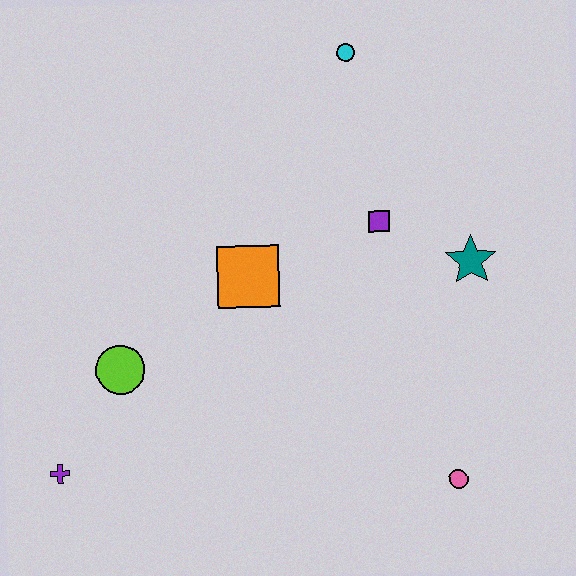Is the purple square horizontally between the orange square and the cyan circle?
No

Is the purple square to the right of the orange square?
Yes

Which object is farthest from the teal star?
The purple cross is farthest from the teal star.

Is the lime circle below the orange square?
Yes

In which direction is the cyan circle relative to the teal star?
The cyan circle is above the teal star.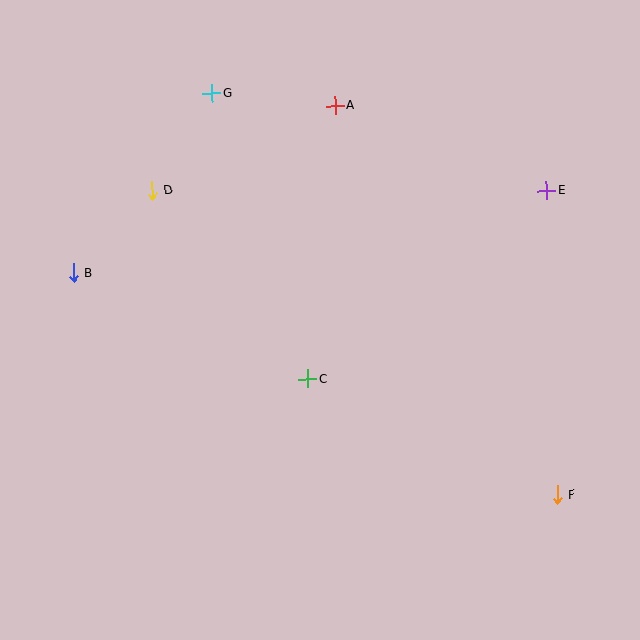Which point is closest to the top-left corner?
Point G is closest to the top-left corner.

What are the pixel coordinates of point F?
Point F is at (557, 495).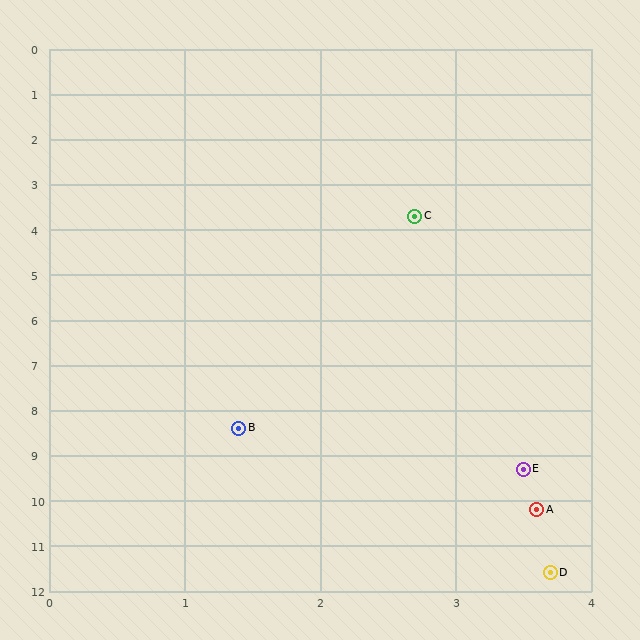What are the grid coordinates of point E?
Point E is at approximately (3.5, 9.3).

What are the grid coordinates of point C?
Point C is at approximately (2.7, 3.7).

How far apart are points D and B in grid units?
Points D and B are about 3.9 grid units apart.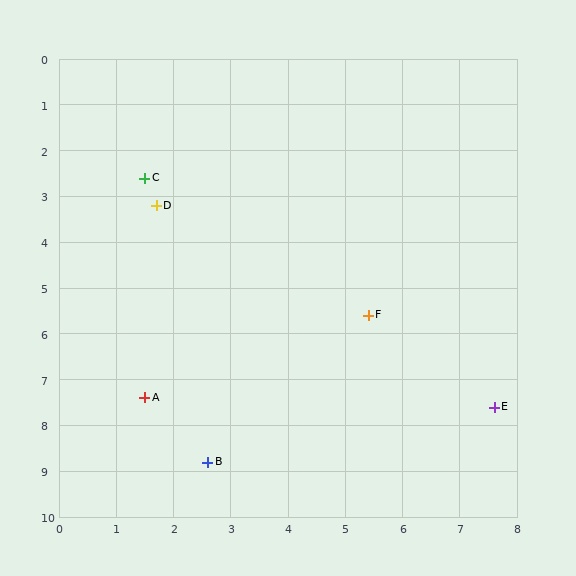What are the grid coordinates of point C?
Point C is at approximately (1.5, 2.6).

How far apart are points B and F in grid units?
Points B and F are about 4.3 grid units apart.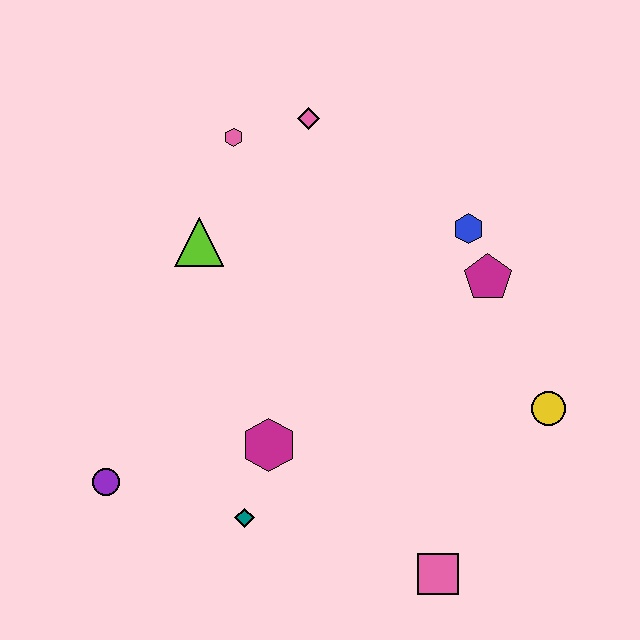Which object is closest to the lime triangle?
The pink hexagon is closest to the lime triangle.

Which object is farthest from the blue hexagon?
The purple circle is farthest from the blue hexagon.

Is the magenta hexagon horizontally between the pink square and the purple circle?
Yes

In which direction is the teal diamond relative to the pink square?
The teal diamond is to the left of the pink square.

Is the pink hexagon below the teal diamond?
No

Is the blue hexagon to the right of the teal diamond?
Yes